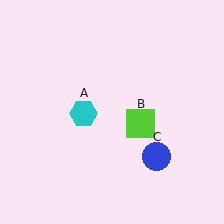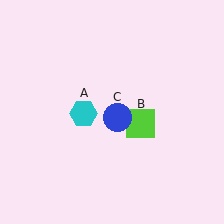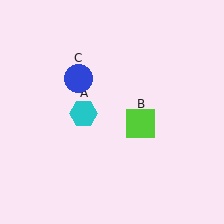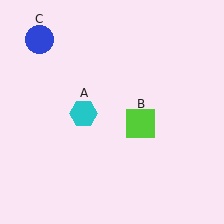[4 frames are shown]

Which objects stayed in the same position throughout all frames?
Cyan hexagon (object A) and lime square (object B) remained stationary.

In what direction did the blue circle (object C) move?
The blue circle (object C) moved up and to the left.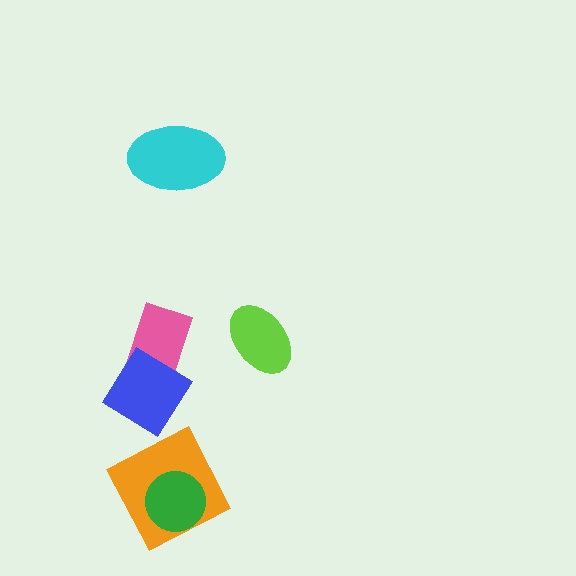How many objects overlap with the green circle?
1 object overlaps with the green circle.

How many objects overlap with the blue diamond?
1 object overlaps with the blue diamond.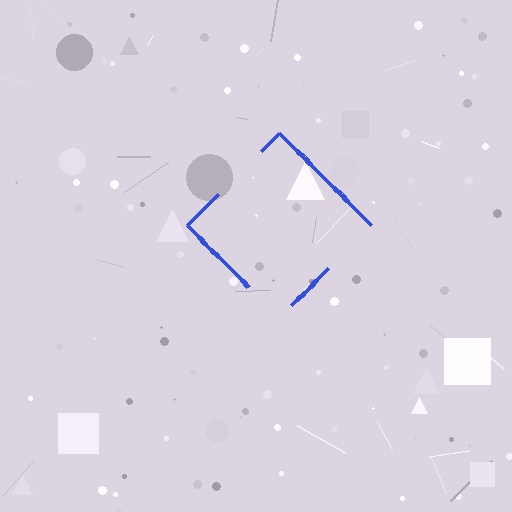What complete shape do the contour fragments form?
The contour fragments form a diamond.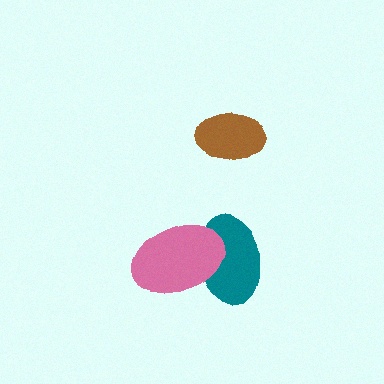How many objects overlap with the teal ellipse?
1 object overlaps with the teal ellipse.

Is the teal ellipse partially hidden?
Yes, it is partially covered by another shape.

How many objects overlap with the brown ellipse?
0 objects overlap with the brown ellipse.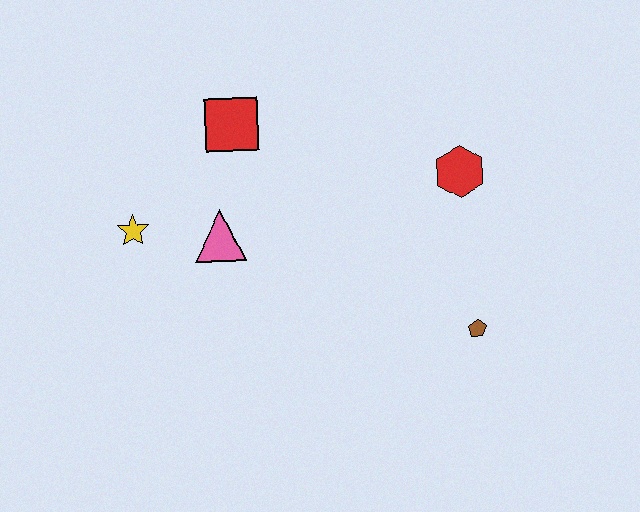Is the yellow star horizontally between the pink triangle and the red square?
No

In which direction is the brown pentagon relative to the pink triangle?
The brown pentagon is to the right of the pink triangle.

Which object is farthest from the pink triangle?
The brown pentagon is farthest from the pink triangle.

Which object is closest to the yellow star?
The pink triangle is closest to the yellow star.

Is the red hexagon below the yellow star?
No